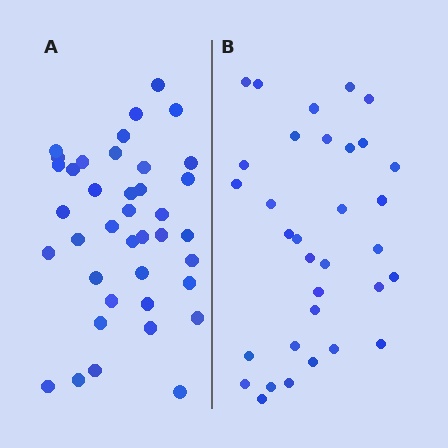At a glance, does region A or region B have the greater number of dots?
Region A (the left region) has more dots.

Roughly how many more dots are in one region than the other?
Region A has about 6 more dots than region B.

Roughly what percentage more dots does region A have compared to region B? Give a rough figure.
About 20% more.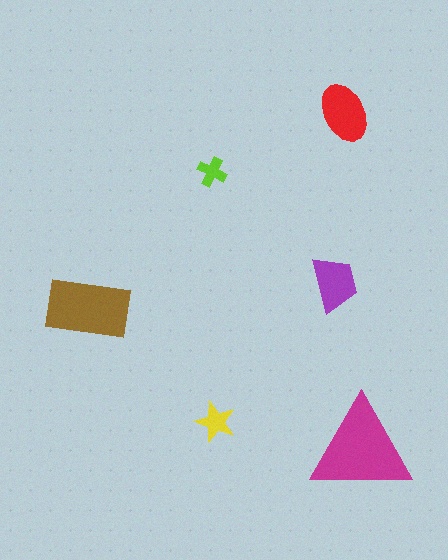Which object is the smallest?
The lime cross.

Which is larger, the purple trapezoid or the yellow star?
The purple trapezoid.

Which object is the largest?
The magenta triangle.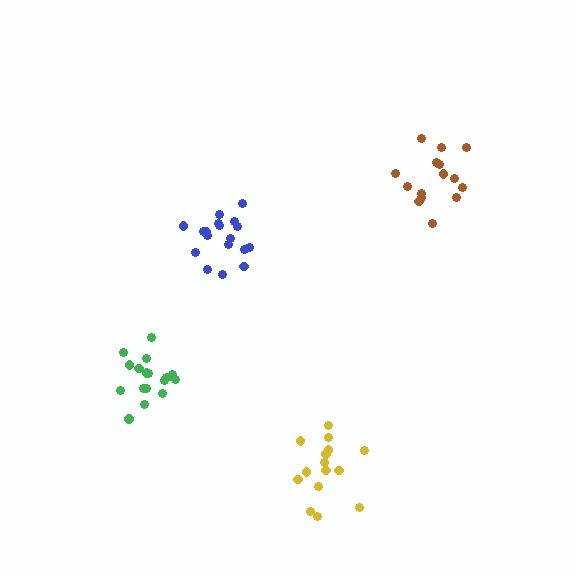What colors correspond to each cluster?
The clusters are colored: brown, blue, yellow, green.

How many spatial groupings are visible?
There are 4 spatial groupings.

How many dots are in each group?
Group 1: 15 dots, Group 2: 18 dots, Group 3: 15 dots, Group 4: 20 dots (68 total).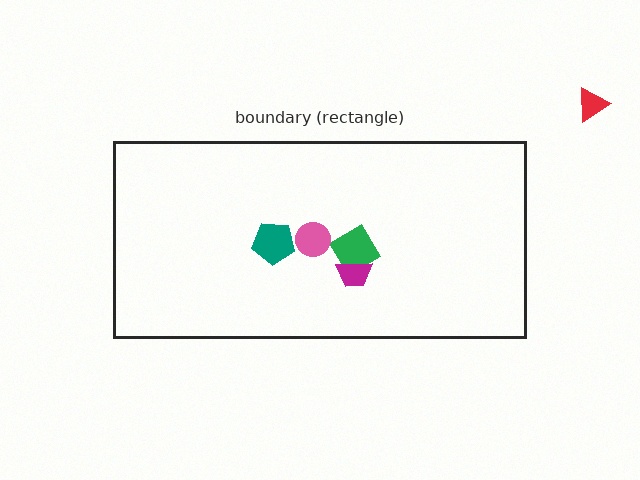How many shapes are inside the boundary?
4 inside, 1 outside.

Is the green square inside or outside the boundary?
Inside.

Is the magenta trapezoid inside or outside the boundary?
Inside.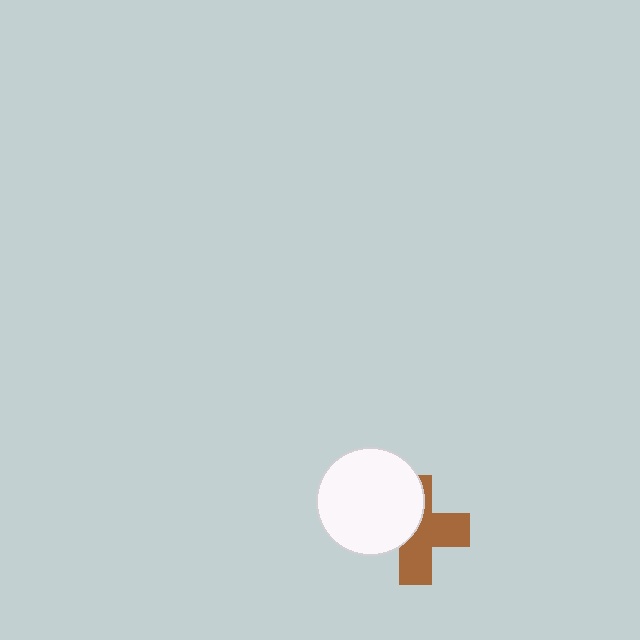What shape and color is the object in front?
The object in front is a white circle.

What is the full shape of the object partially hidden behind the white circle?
The partially hidden object is a brown cross.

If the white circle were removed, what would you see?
You would see the complete brown cross.